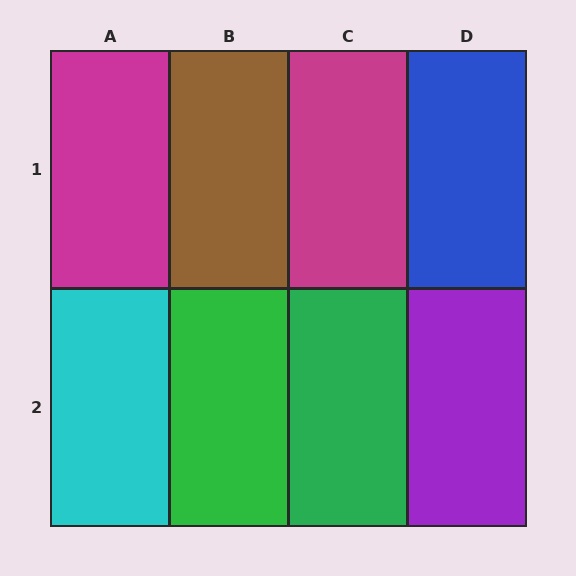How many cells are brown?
1 cell is brown.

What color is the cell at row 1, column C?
Magenta.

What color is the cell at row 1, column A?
Magenta.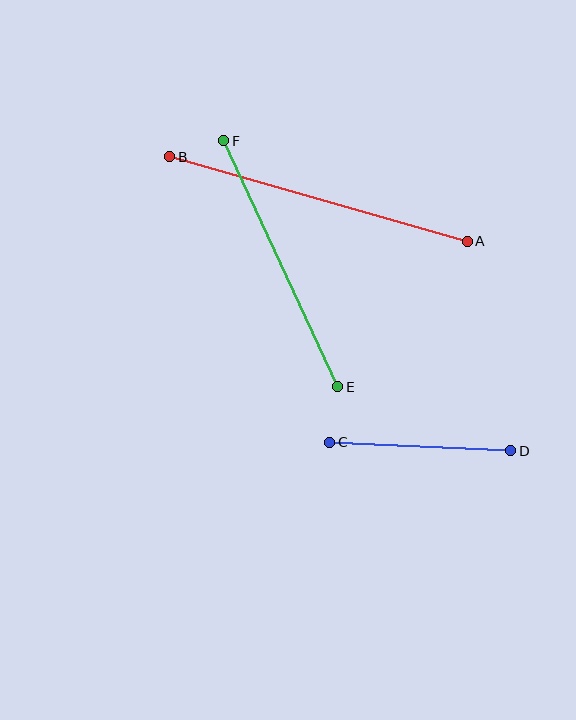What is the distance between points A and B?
The distance is approximately 309 pixels.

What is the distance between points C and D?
The distance is approximately 181 pixels.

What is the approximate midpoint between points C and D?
The midpoint is at approximately (420, 447) pixels.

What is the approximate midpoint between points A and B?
The midpoint is at approximately (318, 199) pixels.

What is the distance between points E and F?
The distance is approximately 271 pixels.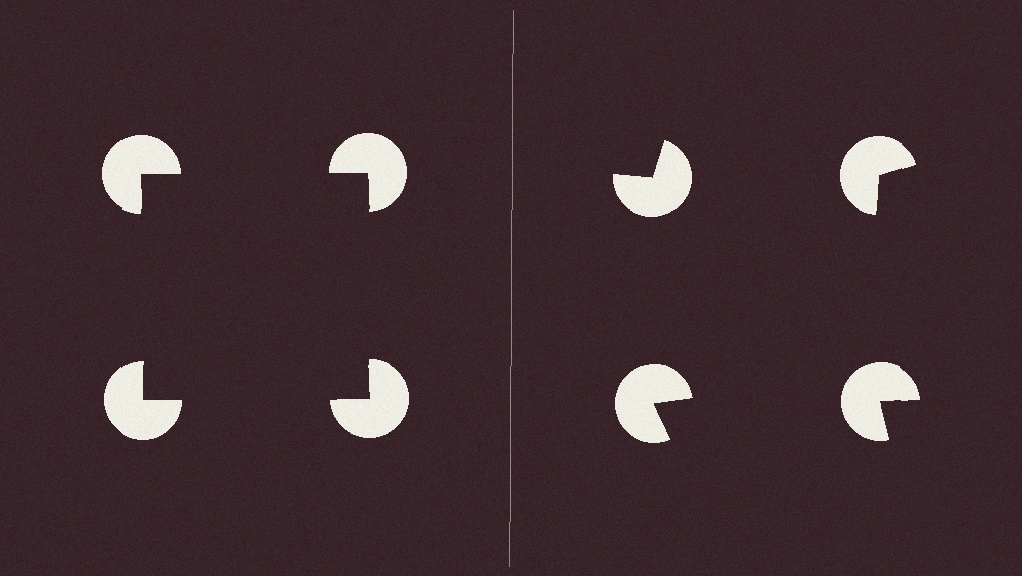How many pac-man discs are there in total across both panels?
8 — 4 on each side.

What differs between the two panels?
The pac-man discs are positioned identically on both sides; only the wedge orientations differ. On the left they align to a square; on the right they are misaligned.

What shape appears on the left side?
An illusory square.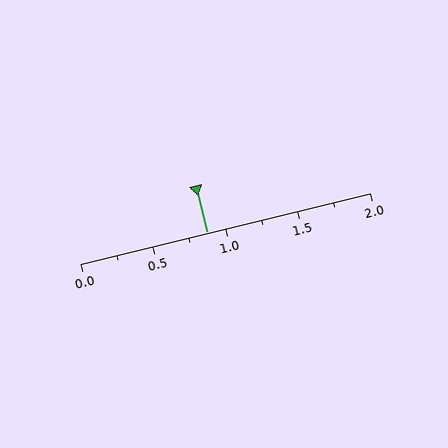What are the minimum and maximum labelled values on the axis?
The axis runs from 0.0 to 2.0.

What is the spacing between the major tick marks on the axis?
The major ticks are spaced 0.5 apart.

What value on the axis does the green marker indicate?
The marker indicates approximately 0.88.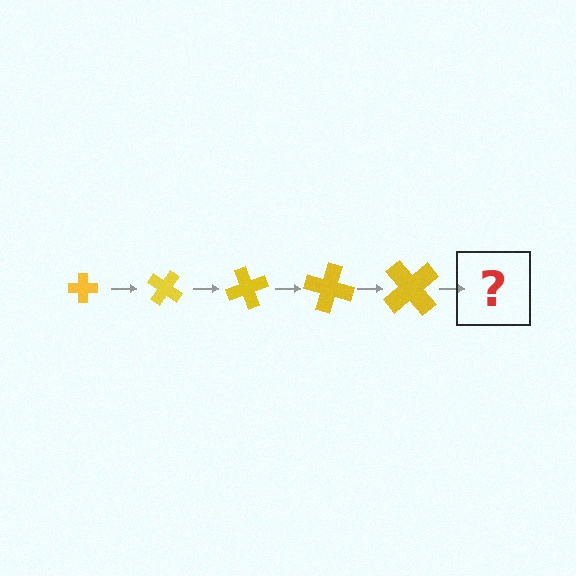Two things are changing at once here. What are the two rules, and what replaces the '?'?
The two rules are that the cross grows larger each step and it rotates 35 degrees each step. The '?' should be a cross, larger than the previous one and rotated 175 degrees from the start.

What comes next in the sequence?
The next element should be a cross, larger than the previous one and rotated 175 degrees from the start.